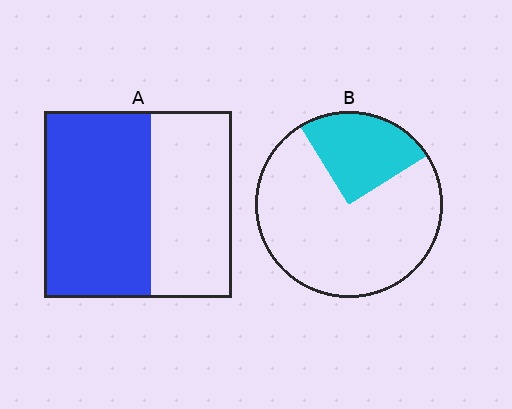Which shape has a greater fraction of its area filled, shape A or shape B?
Shape A.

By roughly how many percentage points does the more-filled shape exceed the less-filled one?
By roughly 30 percentage points (A over B).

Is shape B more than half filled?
No.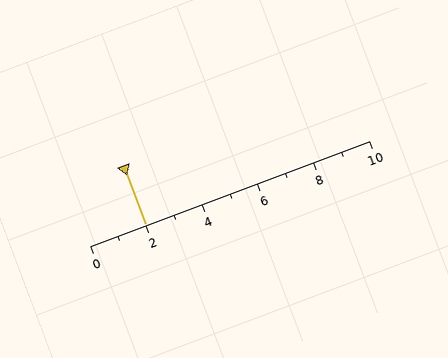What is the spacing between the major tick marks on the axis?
The major ticks are spaced 2 apart.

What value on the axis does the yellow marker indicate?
The marker indicates approximately 2.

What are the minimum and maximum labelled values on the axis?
The axis runs from 0 to 10.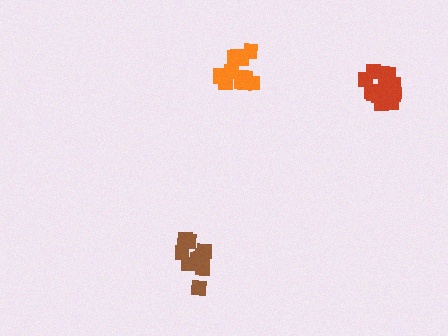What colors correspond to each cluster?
The clusters are colored: red, brown, orange.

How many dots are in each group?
Group 1: 12 dots, Group 2: 10 dots, Group 3: 13 dots (35 total).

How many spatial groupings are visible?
There are 3 spatial groupings.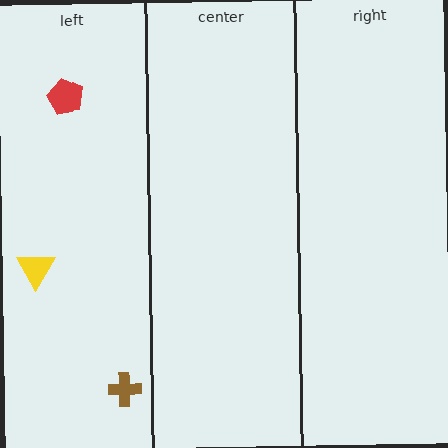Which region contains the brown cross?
The left region.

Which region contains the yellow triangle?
The left region.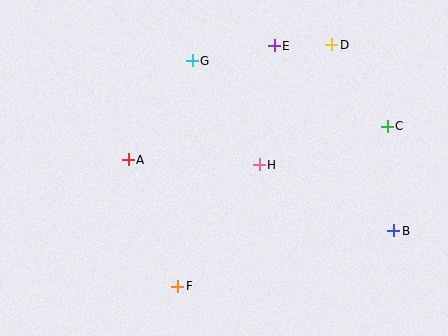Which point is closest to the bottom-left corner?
Point F is closest to the bottom-left corner.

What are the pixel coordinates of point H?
Point H is at (259, 165).